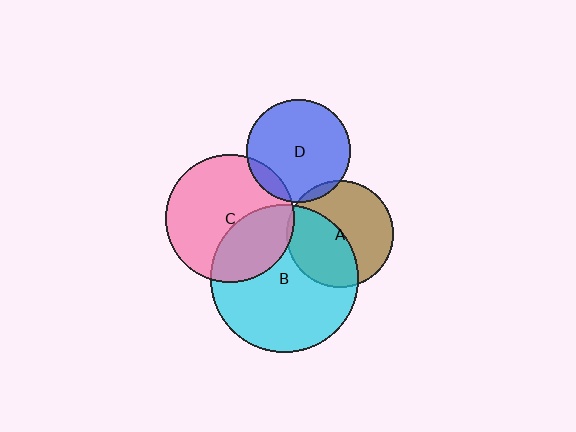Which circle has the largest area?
Circle B (cyan).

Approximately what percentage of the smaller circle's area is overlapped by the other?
Approximately 10%.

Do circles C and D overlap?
Yes.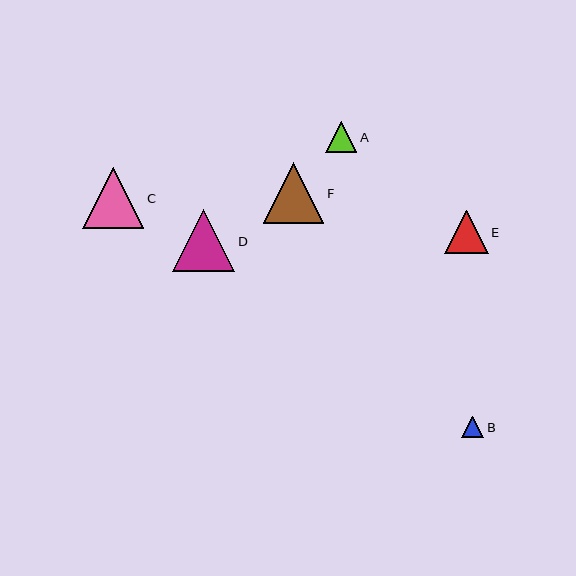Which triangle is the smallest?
Triangle B is the smallest with a size of approximately 22 pixels.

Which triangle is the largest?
Triangle D is the largest with a size of approximately 62 pixels.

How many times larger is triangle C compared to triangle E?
Triangle C is approximately 1.4 times the size of triangle E.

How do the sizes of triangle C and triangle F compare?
Triangle C and triangle F are approximately the same size.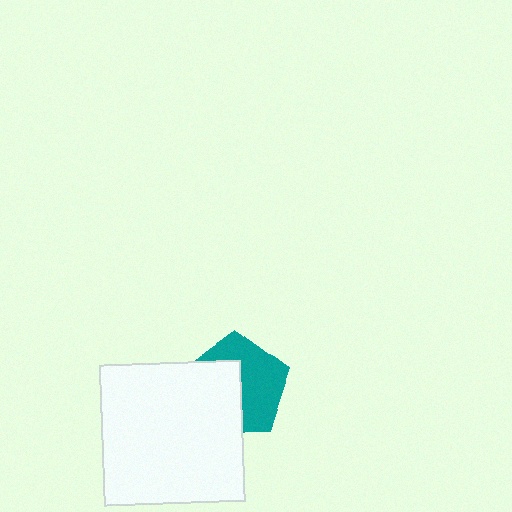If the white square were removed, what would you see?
You would see the complete teal pentagon.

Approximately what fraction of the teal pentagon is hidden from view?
Roughly 47% of the teal pentagon is hidden behind the white square.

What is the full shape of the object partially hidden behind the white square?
The partially hidden object is a teal pentagon.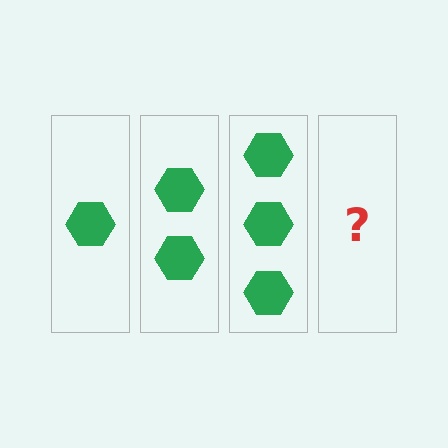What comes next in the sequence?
The next element should be 4 hexagons.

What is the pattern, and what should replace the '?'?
The pattern is that each step adds one more hexagon. The '?' should be 4 hexagons.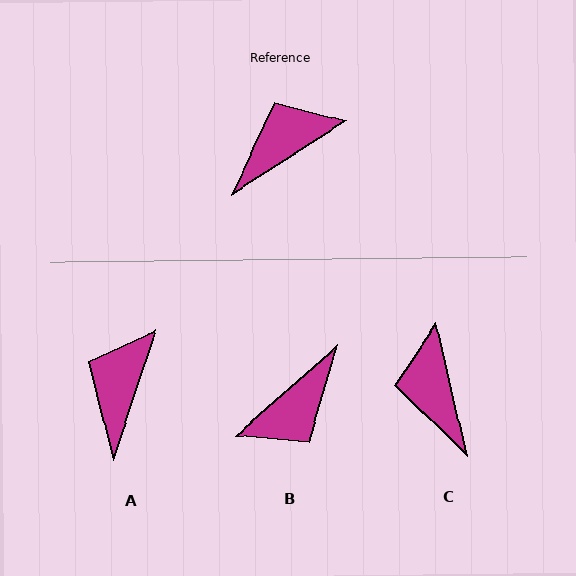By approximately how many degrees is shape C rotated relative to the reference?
Approximately 71 degrees counter-clockwise.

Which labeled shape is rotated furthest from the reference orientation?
B, about 171 degrees away.